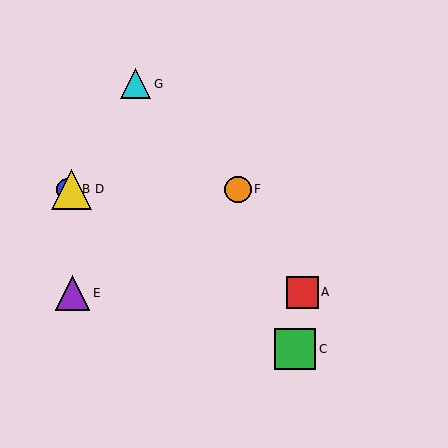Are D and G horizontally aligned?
No, D is at y≈189 and G is at y≈84.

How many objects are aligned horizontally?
3 objects (B, D, F) are aligned horizontally.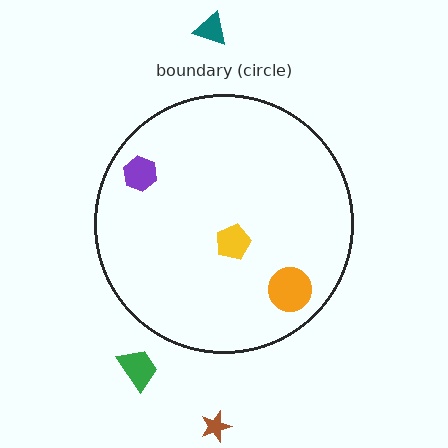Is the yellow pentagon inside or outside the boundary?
Inside.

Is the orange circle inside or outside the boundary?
Inside.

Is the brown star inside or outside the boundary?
Outside.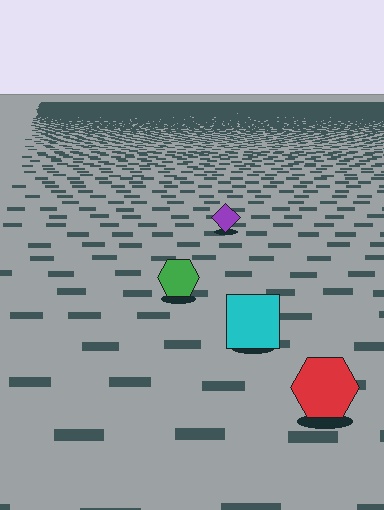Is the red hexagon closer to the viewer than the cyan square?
Yes. The red hexagon is closer — you can tell from the texture gradient: the ground texture is coarser near it.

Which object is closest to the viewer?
The red hexagon is closest. The texture marks near it are larger and more spread out.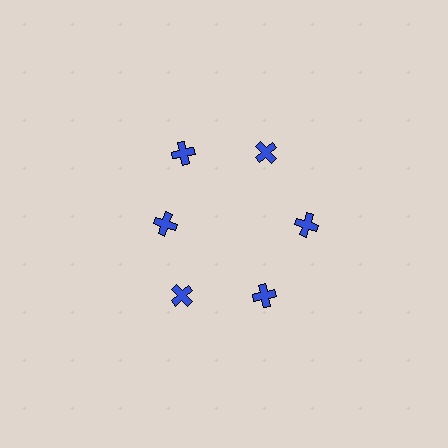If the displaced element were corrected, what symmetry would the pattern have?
It would have 6-fold rotational symmetry — the pattern would map onto itself every 60 degrees.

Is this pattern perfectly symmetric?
No. The 6 blue crosses are arranged in a ring, but one element near the 9 o'clock position is pulled inward toward the center, breaking the 6-fold rotational symmetry.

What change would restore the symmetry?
The symmetry would be restored by moving it outward, back onto the ring so that all 6 crosses sit at equal angles and equal distance from the center.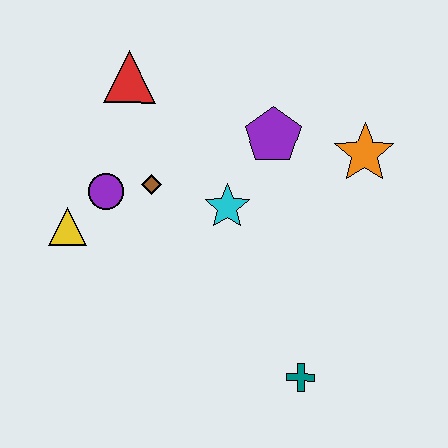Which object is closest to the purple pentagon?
The cyan star is closest to the purple pentagon.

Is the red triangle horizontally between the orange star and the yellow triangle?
Yes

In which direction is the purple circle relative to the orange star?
The purple circle is to the left of the orange star.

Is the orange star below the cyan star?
No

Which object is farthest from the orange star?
The yellow triangle is farthest from the orange star.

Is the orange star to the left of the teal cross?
No